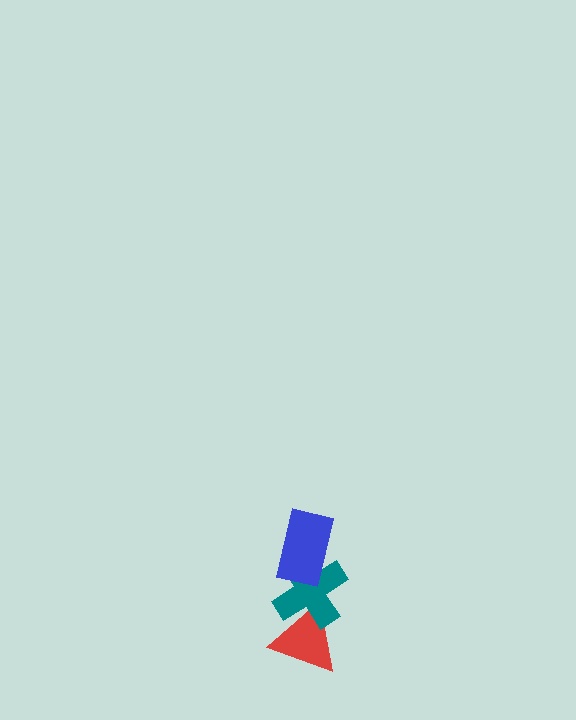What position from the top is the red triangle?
The red triangle is 3rd from the top.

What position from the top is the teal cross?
The teal cross is 2nd from the top.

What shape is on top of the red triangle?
The teal cross is on top of the red triangle.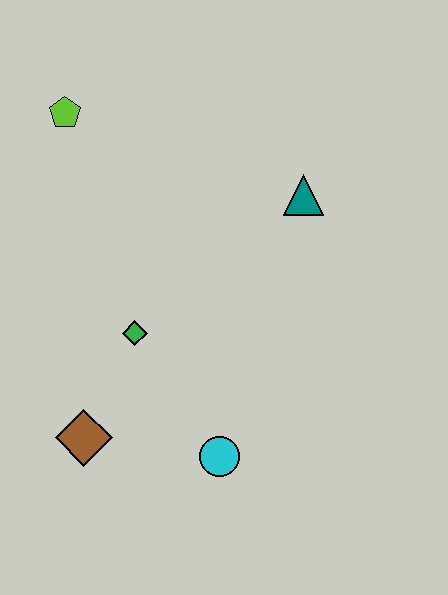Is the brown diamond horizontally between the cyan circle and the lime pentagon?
Yes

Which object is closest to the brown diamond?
The green diamond is closest to the brown diamond.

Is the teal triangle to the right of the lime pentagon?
Yes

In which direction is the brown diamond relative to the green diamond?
The brown diamond is below the green diamond.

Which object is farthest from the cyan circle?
The lime pentagon is farthest from the cyan circle.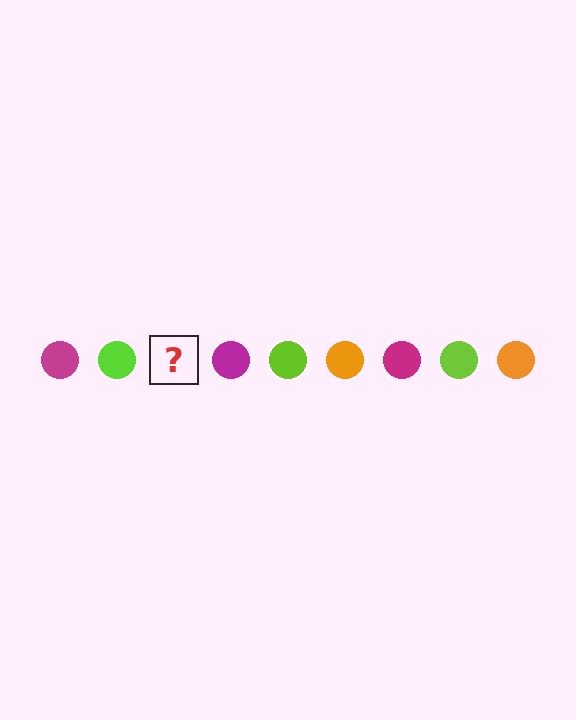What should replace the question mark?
The question mark should be replaced with an orange circle.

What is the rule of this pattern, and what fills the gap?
The rule is that the pattern cycles through magenta, lime, orange circles. The gap should be filled with an orange circle.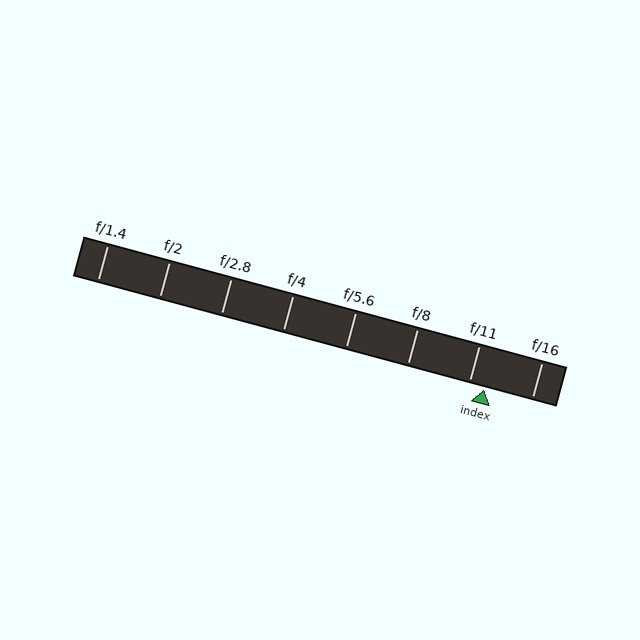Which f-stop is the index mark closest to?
The index mark is closest to f/11.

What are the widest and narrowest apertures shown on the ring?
The widest aperture shown is f/1.4 and the narrowest is f/16.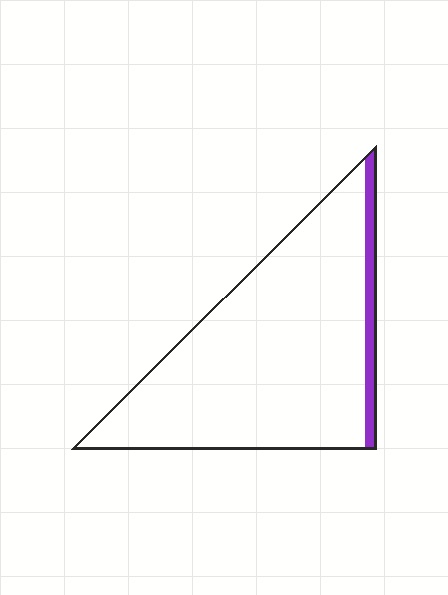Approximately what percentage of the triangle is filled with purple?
Approximately 10%.